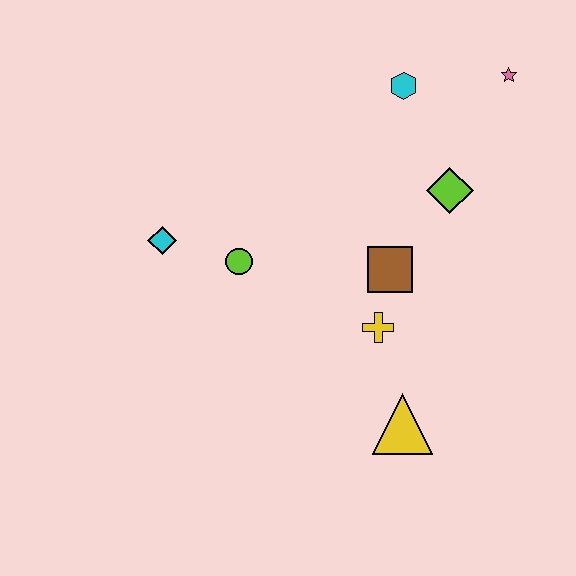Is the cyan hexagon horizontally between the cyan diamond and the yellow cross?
No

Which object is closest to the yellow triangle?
The yellow cross is closest to the yellow triangle.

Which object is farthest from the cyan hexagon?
The yellow triangle is farthest from the cyan hexagon.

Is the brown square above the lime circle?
No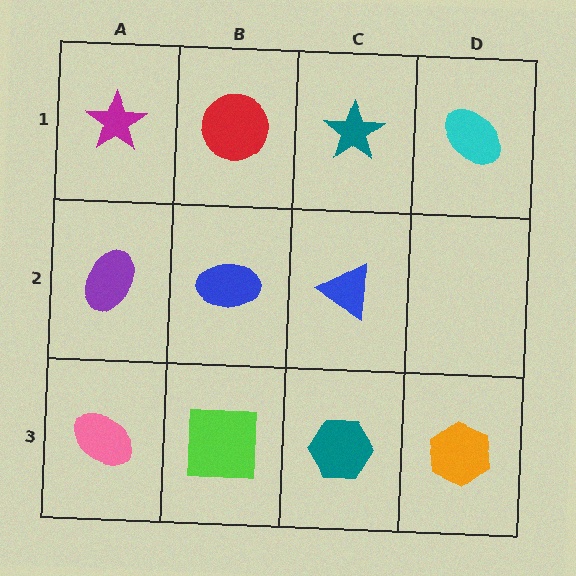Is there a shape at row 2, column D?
No, that cell is empty.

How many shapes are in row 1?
4 shapes.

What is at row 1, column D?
A cyan ellipse.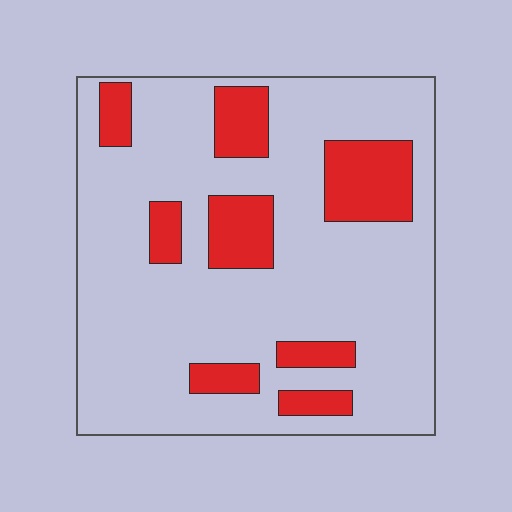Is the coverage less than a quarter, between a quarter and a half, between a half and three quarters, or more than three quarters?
Less than a quarter.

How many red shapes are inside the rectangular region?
8.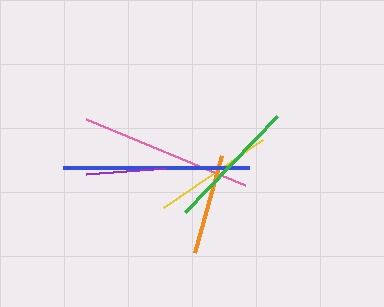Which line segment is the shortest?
The purple line is the shortest at approximately 80 pixels.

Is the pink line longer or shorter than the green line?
The pink line is longer than the green line.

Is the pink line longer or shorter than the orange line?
The pink line is longer than the orange line.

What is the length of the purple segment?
The purple segment is approximately 80 pixels long.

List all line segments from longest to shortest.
From longest to shortest: blue, pink, green, yellow, orange, purple.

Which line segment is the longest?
The blue line is the longest at approximately 186 pixels.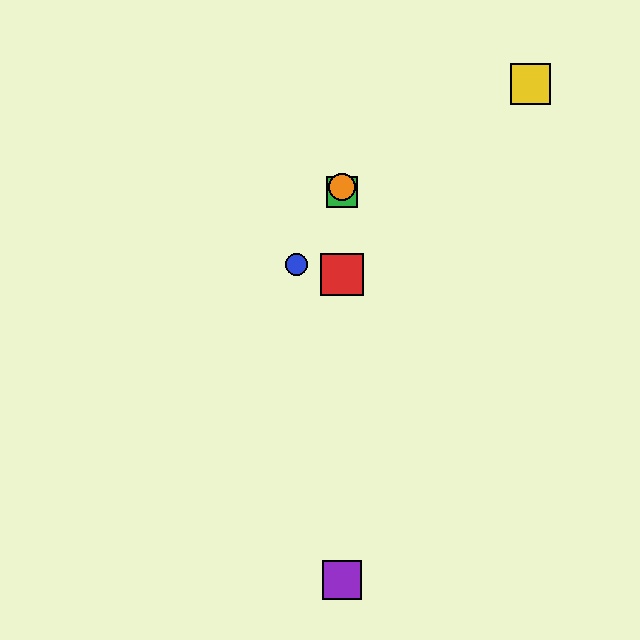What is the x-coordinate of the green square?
The green square is at x≈342.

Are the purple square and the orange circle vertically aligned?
Yes, both are at x≈342.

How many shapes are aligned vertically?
4 shapes (the red square, the green square, the purple square, the orange circle) are aligned vertically.